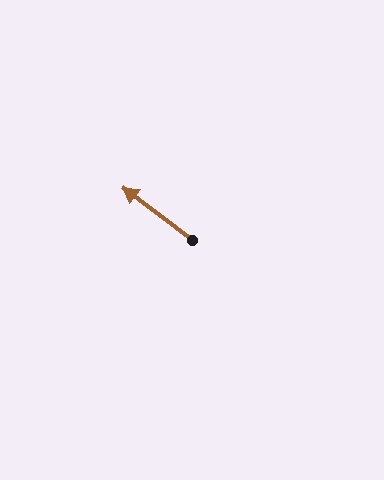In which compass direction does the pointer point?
Northwest.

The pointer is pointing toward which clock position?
Roughly 10 o'clock.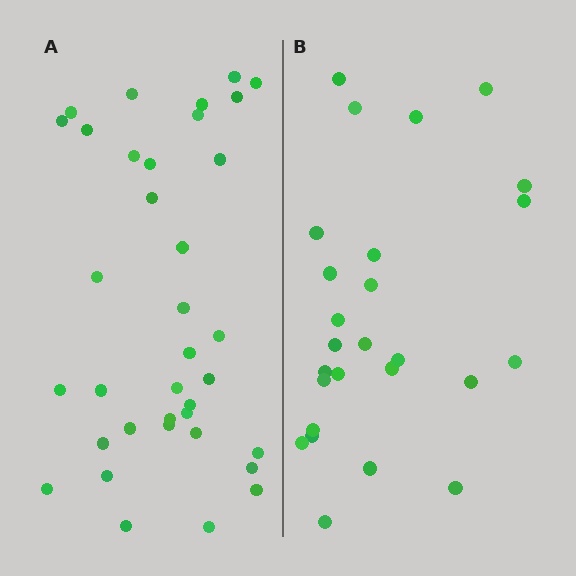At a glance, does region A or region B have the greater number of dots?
Region A (the left region) has more dots.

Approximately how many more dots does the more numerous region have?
Region A has roughly 10 or so more dots than region B.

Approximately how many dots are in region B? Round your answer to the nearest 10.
About 30 dots. (The exact count is 26, which rounds to 30.)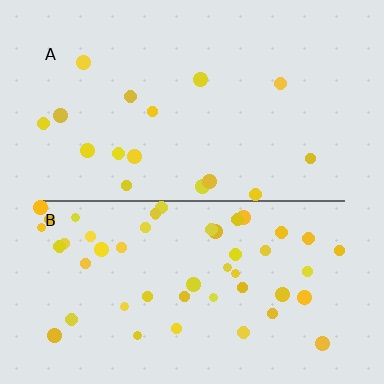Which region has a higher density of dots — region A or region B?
B (the bottom).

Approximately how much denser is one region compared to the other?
Approximately 3.1× — region B over region A.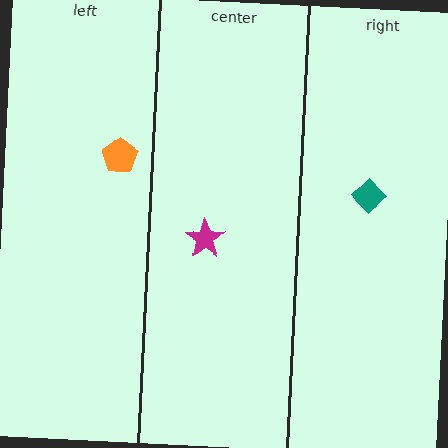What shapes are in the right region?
The teal diamond.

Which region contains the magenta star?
The center region.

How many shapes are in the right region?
1.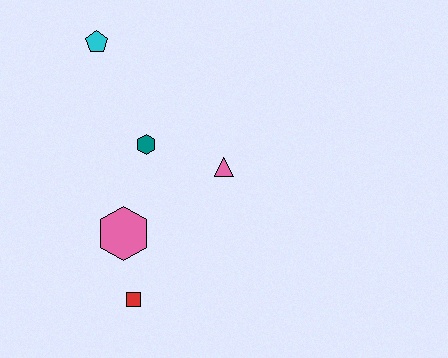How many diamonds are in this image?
There are no diamonds.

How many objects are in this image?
There are 5 objects.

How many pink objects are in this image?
There are 2 pink objects.